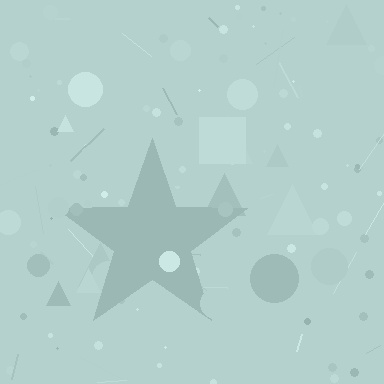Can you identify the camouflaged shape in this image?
The camouflaged shape is a star.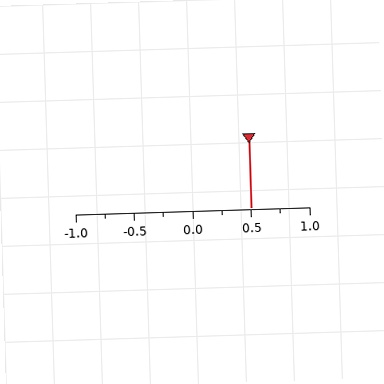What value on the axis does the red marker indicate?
The marker indicates approximately 0.5.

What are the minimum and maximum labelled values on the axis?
The axis runs from -1.0 to 1.0.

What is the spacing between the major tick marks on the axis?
The major ticks are spaced 0.5 apart.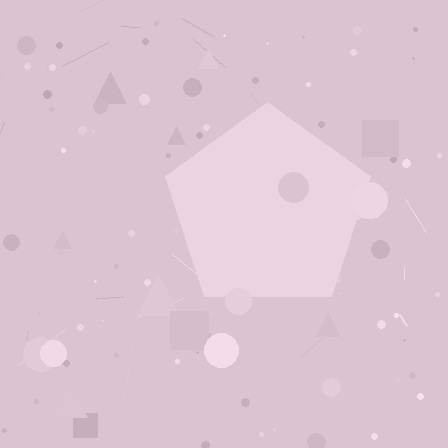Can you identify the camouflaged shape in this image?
The camouflaged shape is a pentagon.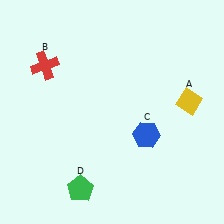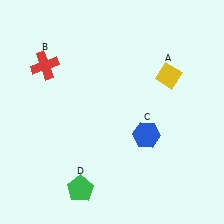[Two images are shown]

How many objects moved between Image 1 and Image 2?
1 object moved between the two images.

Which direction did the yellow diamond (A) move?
The yellow diamond (A) moved up.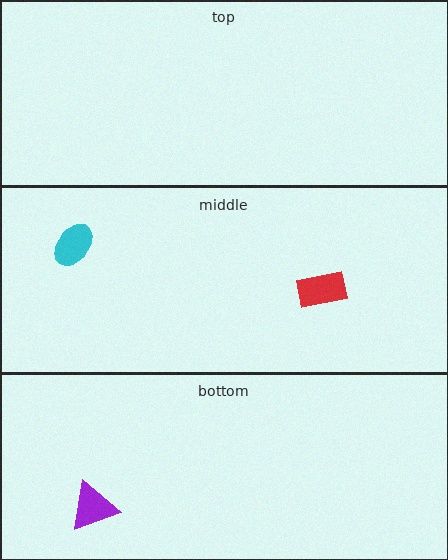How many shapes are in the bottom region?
1.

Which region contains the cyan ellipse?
The middle region.